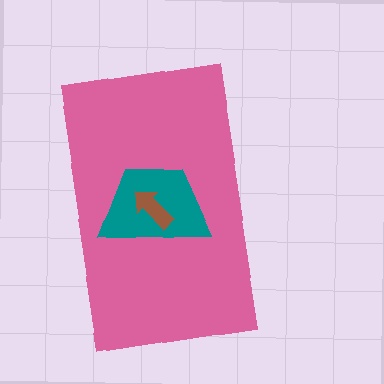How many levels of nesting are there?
3.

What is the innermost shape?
The brown arrow.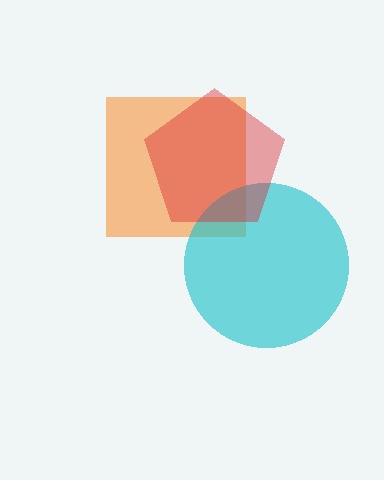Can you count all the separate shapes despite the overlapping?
Yes, there are 3 separate shapes.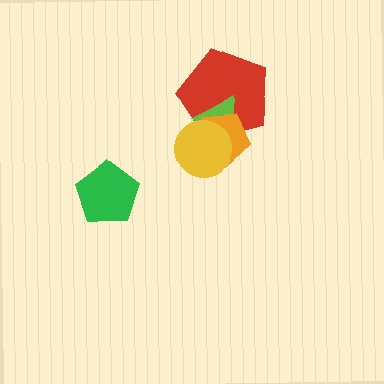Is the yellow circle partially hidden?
No, no other shape covers it.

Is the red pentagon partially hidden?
Yes, it is partially covered by another shape.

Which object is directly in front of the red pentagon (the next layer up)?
The lime triangle is directly in front of the red pentagon.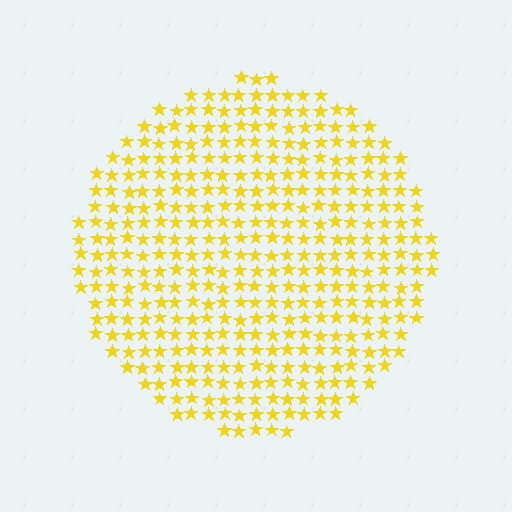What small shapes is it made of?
It is made of small stars.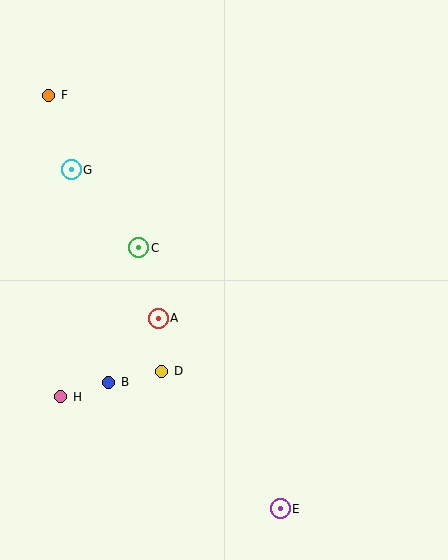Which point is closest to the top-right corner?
Point C is closest to the top-right corner.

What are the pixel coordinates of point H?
Point H is at (61, 397).